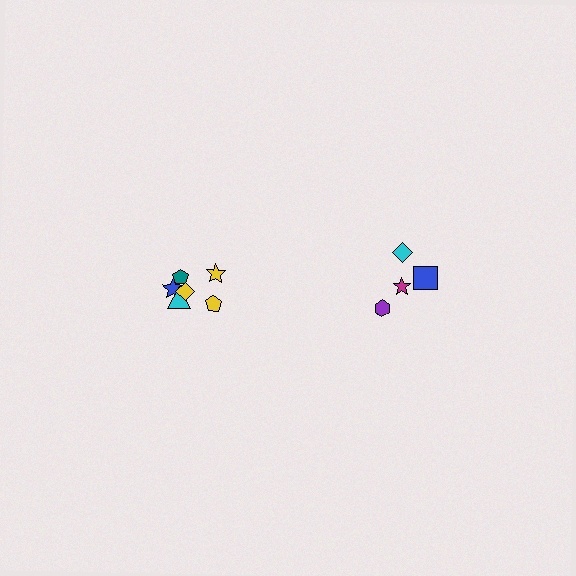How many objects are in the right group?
There are 4 objects.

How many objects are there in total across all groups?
There are 10 objects.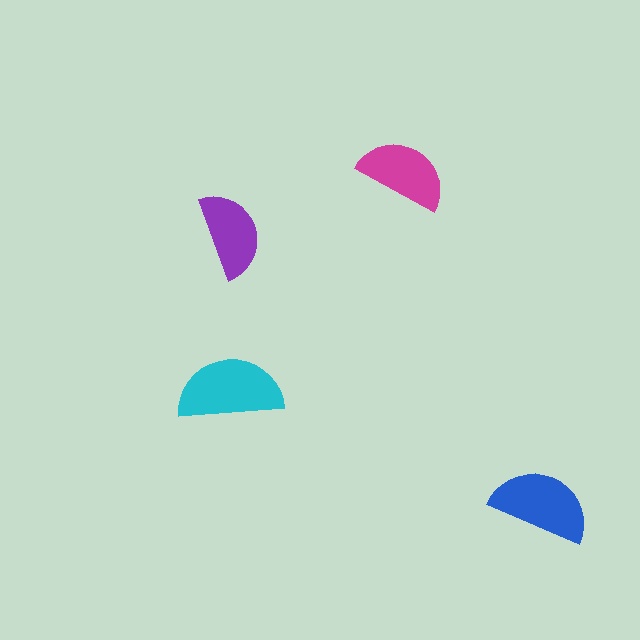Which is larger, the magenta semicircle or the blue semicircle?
The blue one.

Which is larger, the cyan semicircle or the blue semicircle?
The cyan one.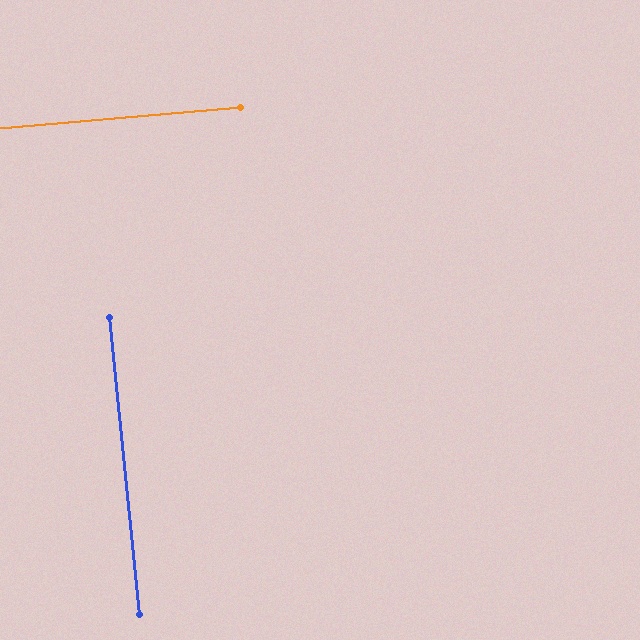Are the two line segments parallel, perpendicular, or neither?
Perpendicular — they meet at approximately 89°.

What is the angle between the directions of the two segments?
Approximately 89 degrees.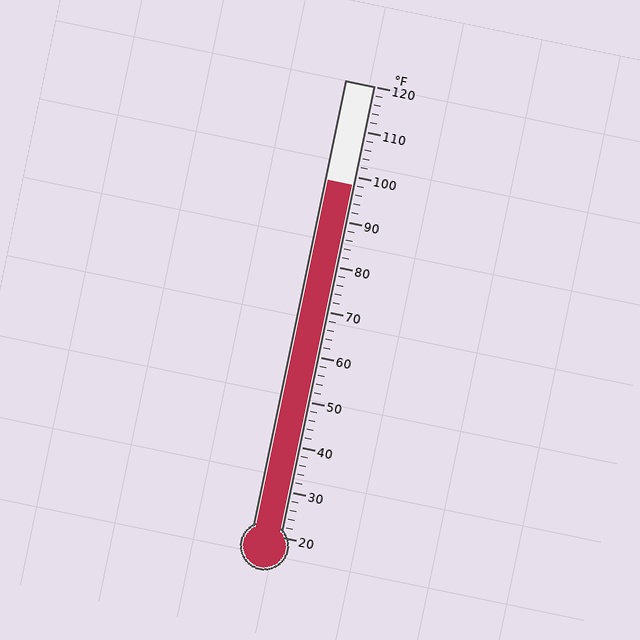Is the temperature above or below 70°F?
The temperature is above 70°F.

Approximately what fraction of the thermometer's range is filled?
The thermometer is filled to approximately 80% of its range.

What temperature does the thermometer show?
The thermometer shows approximately 98°F.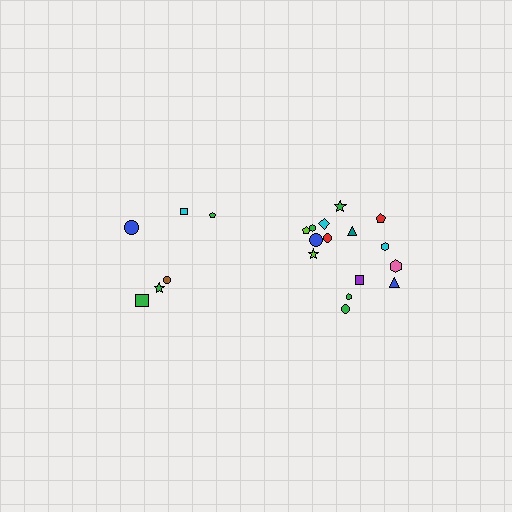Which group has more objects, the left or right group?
The right group.